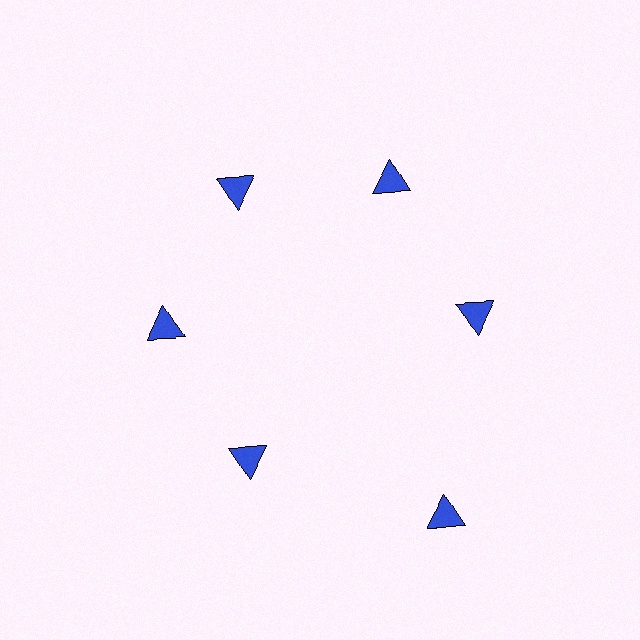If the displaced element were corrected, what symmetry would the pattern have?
It would have 6-fold rotational symmetry — the pattern would map onto itself every 60 degrees.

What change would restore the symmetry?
The symmetry would be restored by moving it inward, back onto the ring so that all 6 triangles sit at equal angles and equal distance from the center.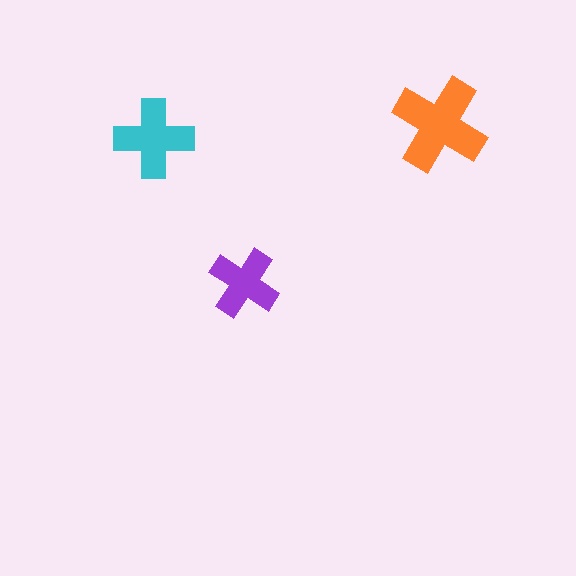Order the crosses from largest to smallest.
the orange one, the cyan one, the purple one.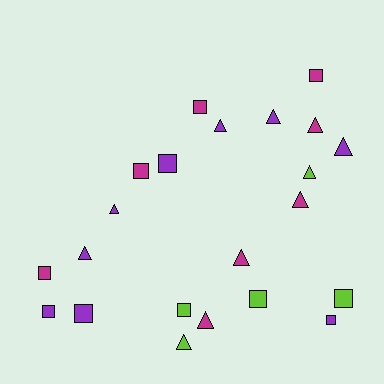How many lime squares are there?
There are 3 lime squares.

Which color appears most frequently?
Purple, with 9 objects.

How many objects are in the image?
There are 22 objects.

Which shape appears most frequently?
Triangle, with 11 objects.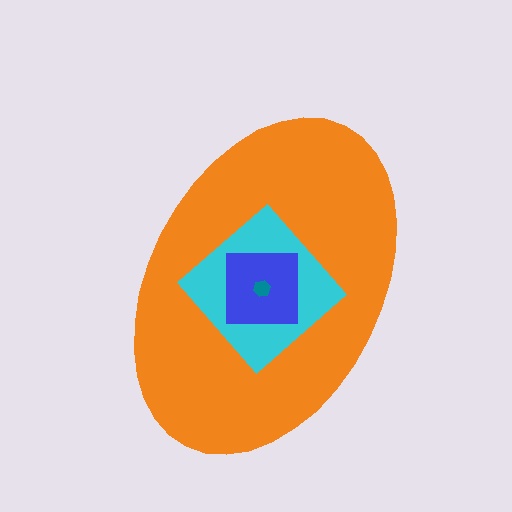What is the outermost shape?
The orange ellipse.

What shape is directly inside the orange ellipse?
The cyan diamond.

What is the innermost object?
The teal hexagon.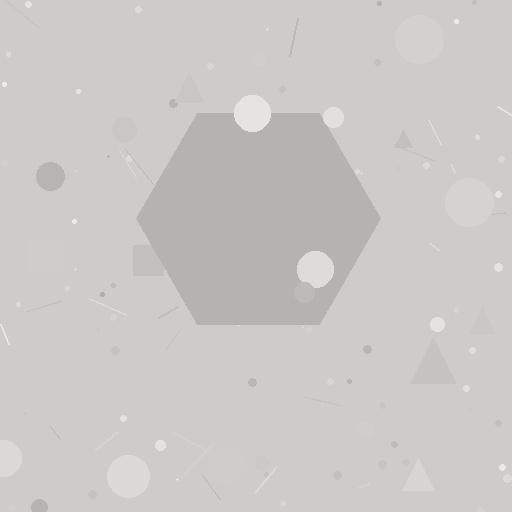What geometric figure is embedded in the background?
A hexagon is embedded in the background.